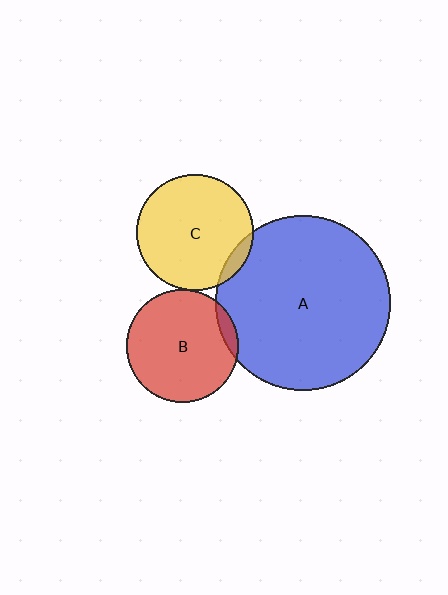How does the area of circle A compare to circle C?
Approximately 2.3 times.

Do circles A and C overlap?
Yes.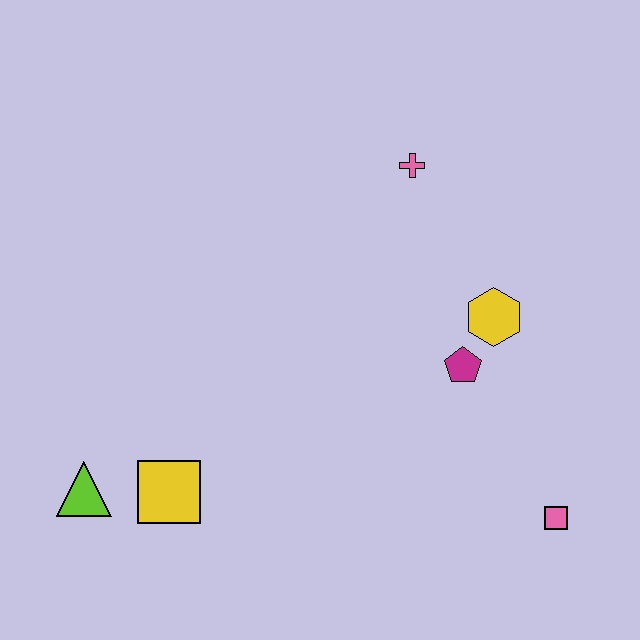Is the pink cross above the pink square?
Yes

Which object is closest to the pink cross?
The yellow hexagon is closest to the pink cross.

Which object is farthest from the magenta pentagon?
The lime triangle is farthest from the magenta pentagon.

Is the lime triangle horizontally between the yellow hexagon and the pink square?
No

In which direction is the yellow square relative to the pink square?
The yellow square is to the left of the pink square.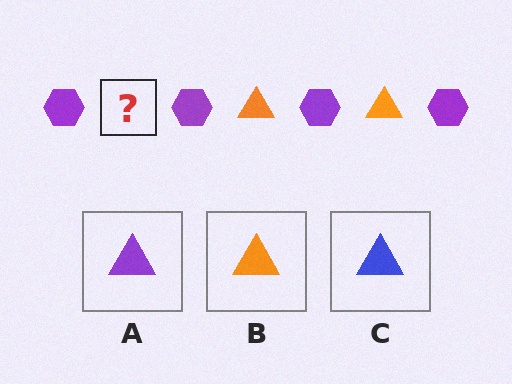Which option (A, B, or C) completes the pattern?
B.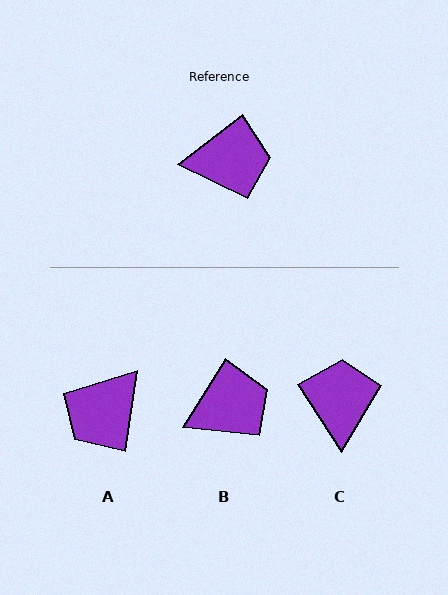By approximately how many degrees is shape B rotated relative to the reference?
Approximately 20 degrees counter-clockwise.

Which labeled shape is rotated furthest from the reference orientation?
A, about 137 degrees away.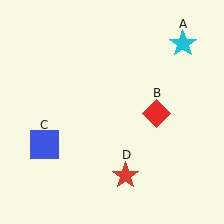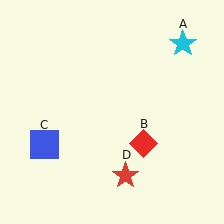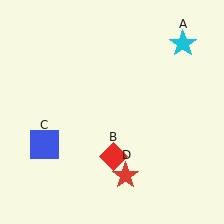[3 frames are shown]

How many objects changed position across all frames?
1 object changed position: red diamond (object B).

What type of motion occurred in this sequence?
The red diamond (object B) rotated clockwise around the center of the scene.